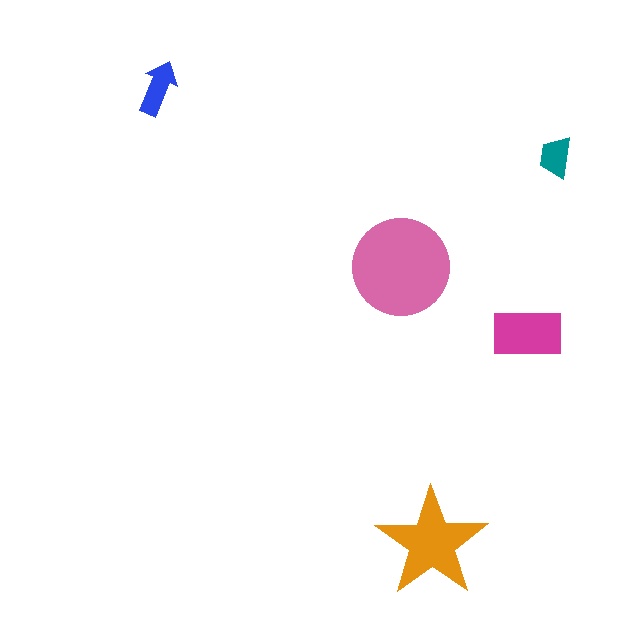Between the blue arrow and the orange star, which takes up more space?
The orange star.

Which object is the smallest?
The teal trapezoid.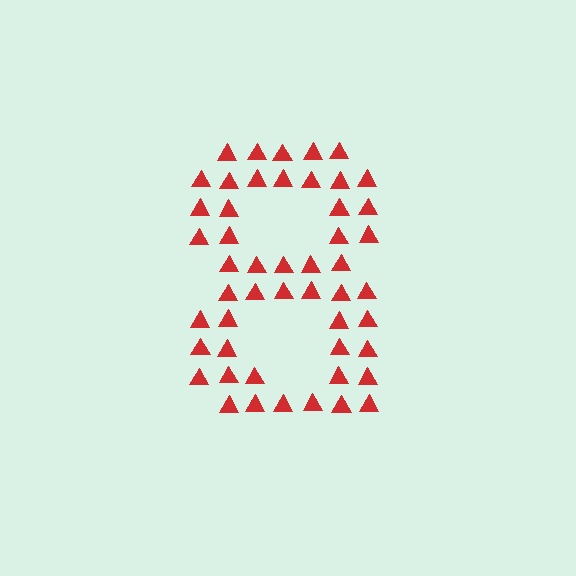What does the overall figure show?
The overall figure shows the digit 8.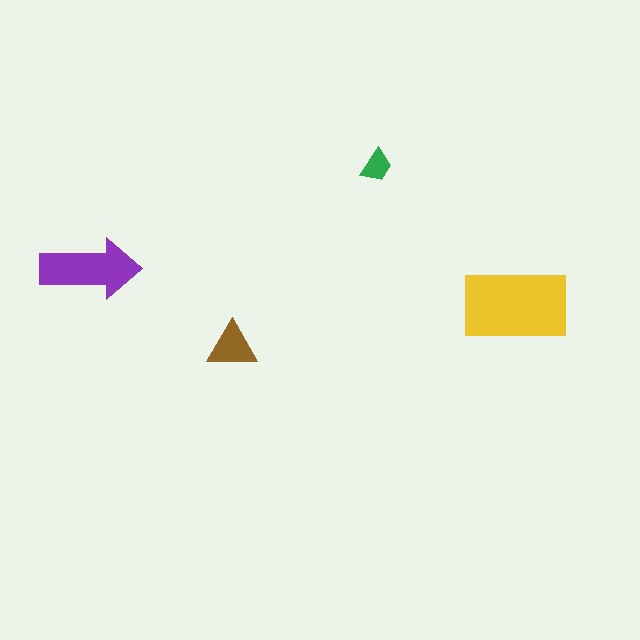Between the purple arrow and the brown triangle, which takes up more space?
The purple arrow.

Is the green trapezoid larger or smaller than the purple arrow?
Smaller.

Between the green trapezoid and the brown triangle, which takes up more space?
The brown triangle.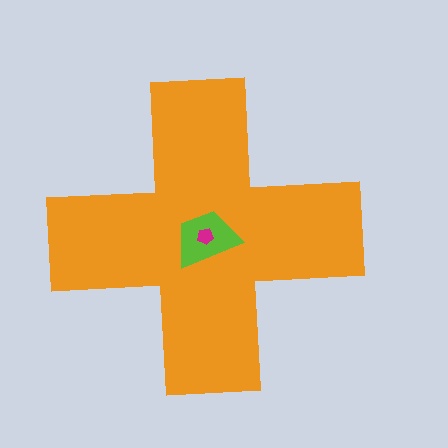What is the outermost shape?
The orange cross.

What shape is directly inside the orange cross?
The lime trapezoid.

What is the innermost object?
The magenta pentagon.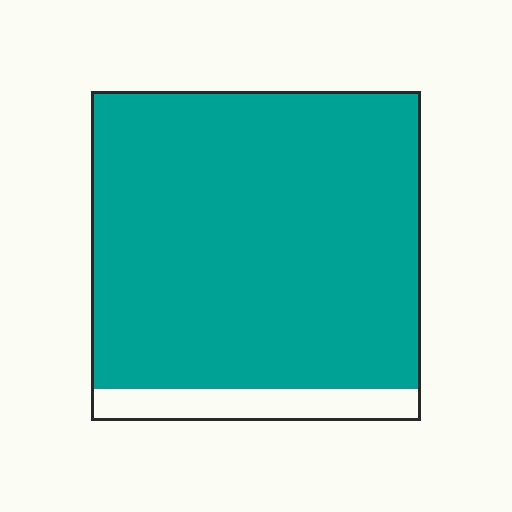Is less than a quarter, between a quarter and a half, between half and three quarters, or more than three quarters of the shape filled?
More than three quarters.